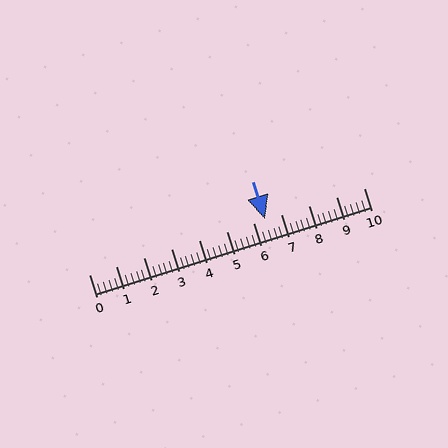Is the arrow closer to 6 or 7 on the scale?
The arrow is closer to 6.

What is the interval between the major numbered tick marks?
The major tick marks are spaced 1 units apart.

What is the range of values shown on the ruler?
The ruler shows values from 0 to 10.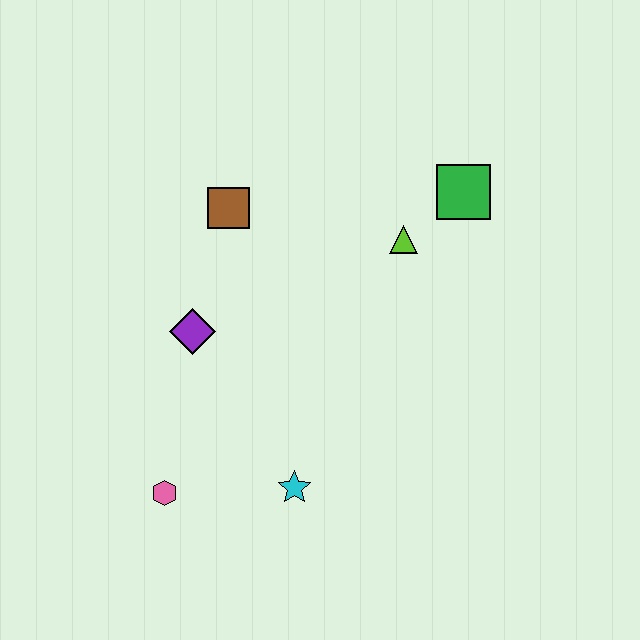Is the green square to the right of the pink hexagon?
Yes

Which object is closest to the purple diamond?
The brown square is closest to the purple diamond.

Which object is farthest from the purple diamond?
The green square is farthest from the purple diamond.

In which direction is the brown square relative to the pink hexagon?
The brown square is above the pink hexagon.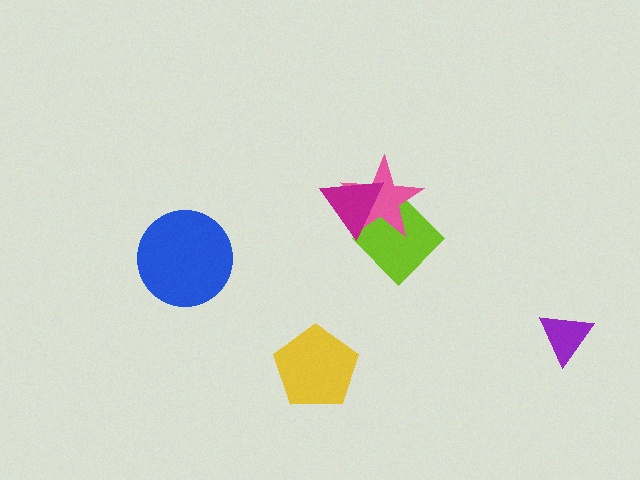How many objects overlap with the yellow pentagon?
0 objects overlap with the yellow pentagon.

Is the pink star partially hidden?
Yes, it is partially covered by another shape.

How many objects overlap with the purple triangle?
0 objects overlap with the purple triangle.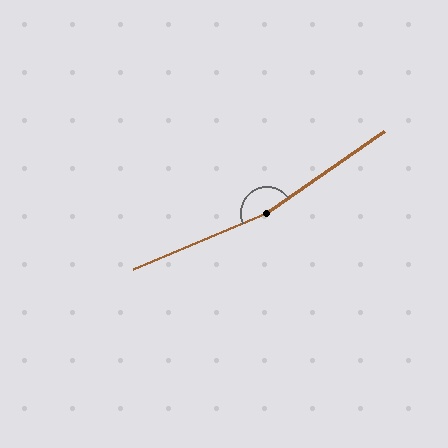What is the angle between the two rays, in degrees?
Approximately 168 degrees.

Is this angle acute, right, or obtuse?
It is obtuse.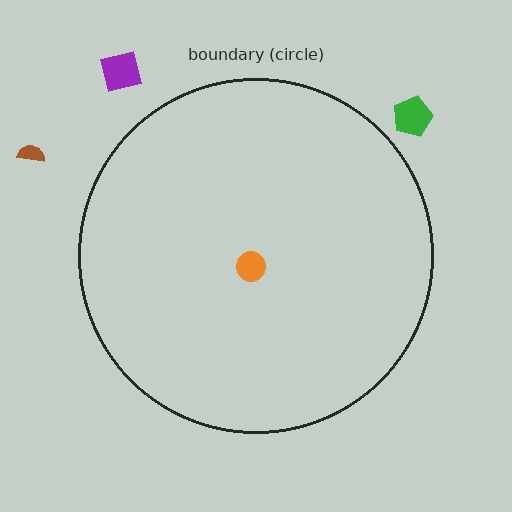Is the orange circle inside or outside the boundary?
Inside.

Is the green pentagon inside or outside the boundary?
Outside.